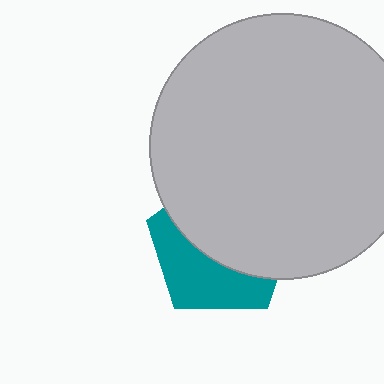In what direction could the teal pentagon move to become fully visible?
The teal pentagon could move down. That would shift it out from behind the light gray circle entirely.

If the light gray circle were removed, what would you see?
You would see the complete teal pentagon.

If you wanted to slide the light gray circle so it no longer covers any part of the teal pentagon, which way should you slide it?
Slide it up — that is the most direct way to separate the two shapes.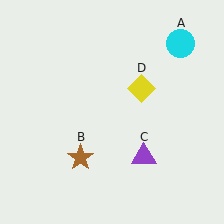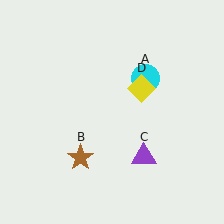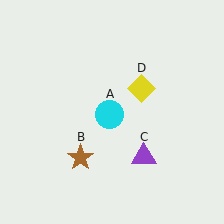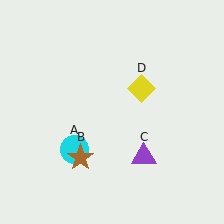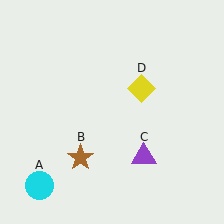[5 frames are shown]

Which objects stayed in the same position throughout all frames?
Brown star (object B) and purple triangle (object C) and yellow diamond (object D) remained stationary.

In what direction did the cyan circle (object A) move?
The cyan circle (object A) moved down and to the left.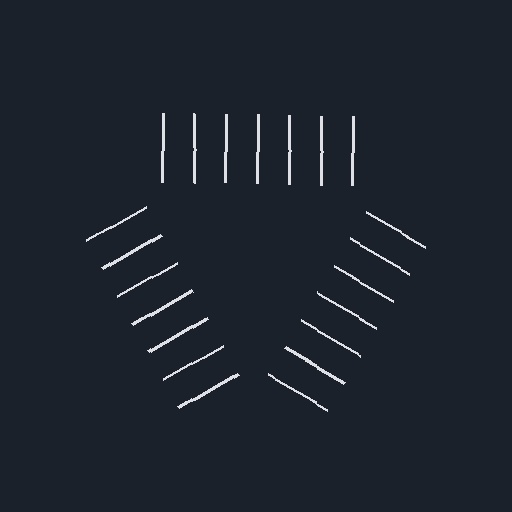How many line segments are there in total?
21 — 7 along each of the 3 edges.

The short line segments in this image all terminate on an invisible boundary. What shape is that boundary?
An illusory triangle — the line segments terminate on its edges but no continuous stroke is drawn.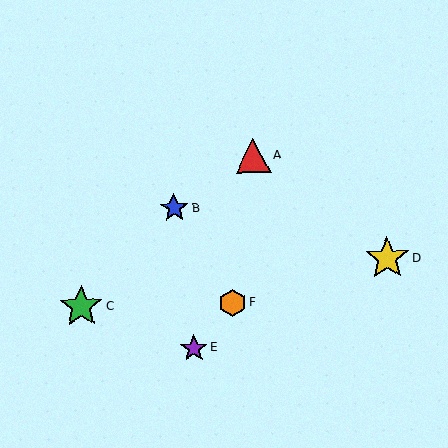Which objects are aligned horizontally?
Objects C, F are aligned horizontally.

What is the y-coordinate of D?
Object D is at y≈258.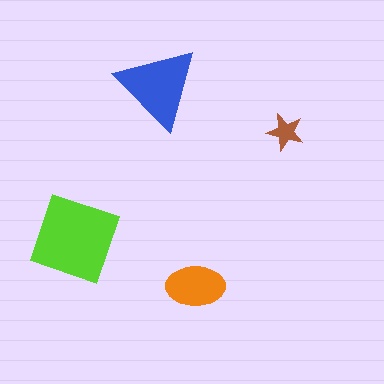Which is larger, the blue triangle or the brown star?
The blue triangle.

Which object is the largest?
The lime diamond.